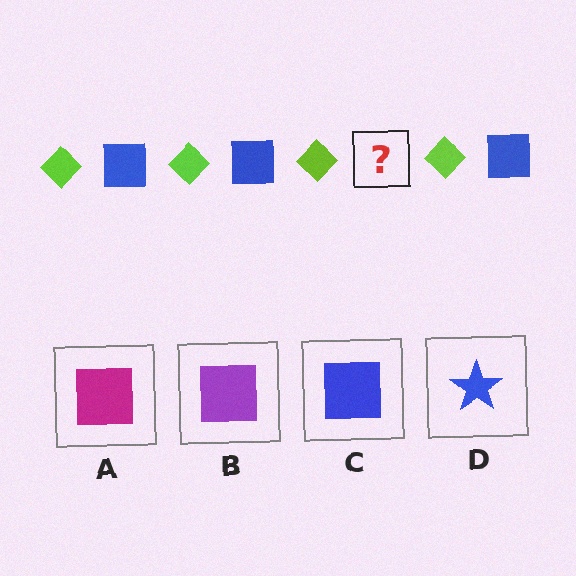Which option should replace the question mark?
Option C.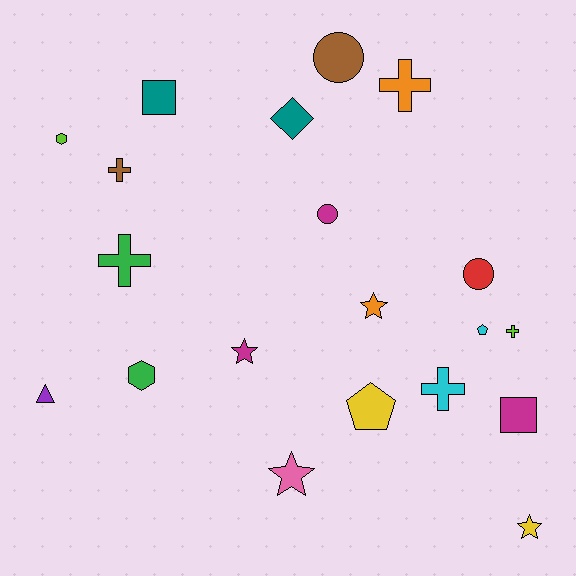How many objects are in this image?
There are 20 objects.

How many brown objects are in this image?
There are 2 brown objects.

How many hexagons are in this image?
There are 2 hexagons.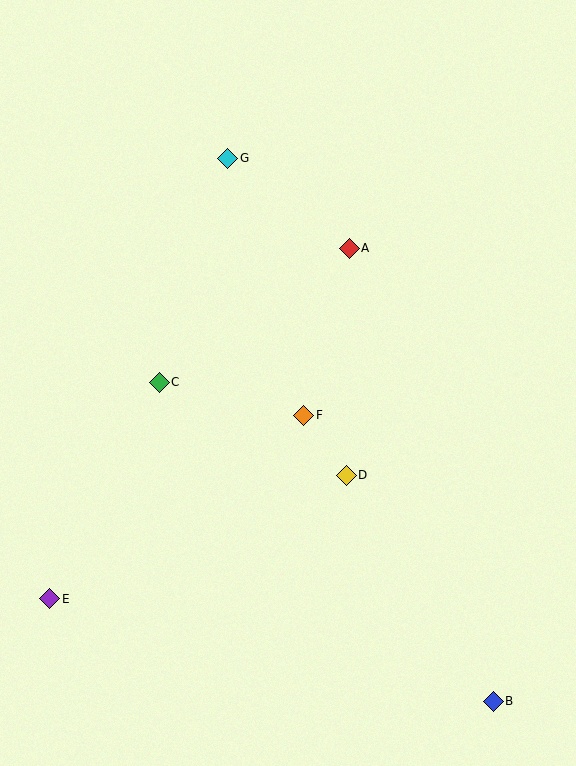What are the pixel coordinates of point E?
Point E is at (50, 599).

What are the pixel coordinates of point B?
Point B is at (493, 701).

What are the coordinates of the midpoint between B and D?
The midpoint between B and D is at (420, 588).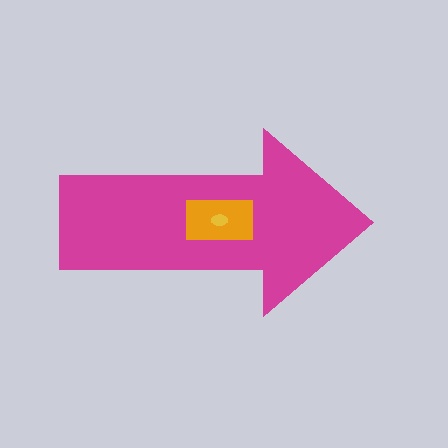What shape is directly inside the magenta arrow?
The orange rectangle.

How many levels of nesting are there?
3.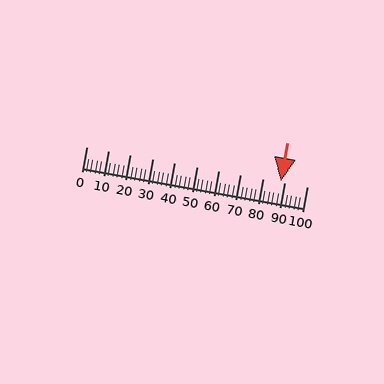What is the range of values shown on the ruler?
The ruler shows values from 0 to 100.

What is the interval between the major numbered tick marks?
The major tick marks are spaced 10 units apart.